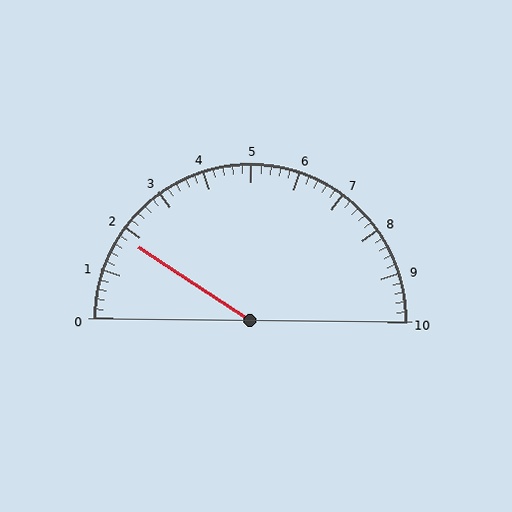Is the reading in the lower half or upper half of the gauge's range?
The reading is in the lower half of the range (0 to 10).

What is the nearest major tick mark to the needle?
The nearest major tick mark is 2.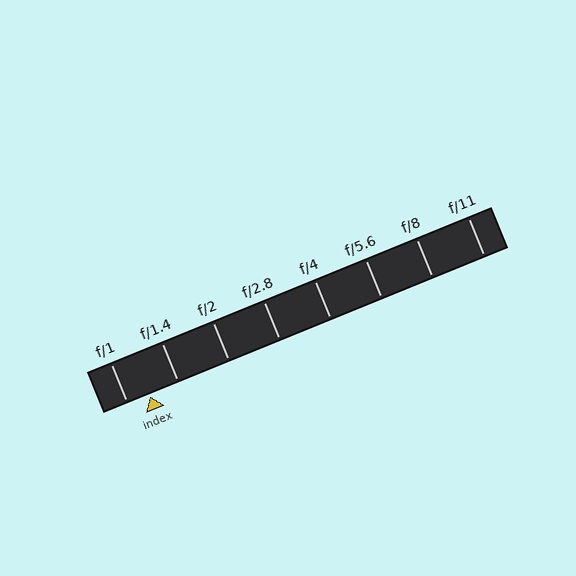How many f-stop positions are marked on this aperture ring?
There are 8 f-stop positions marked.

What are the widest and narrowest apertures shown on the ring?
The widest aperture shown is f/1 and the narrowest is f/11.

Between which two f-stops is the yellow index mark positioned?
The index mark is between f/1 and f/1.4.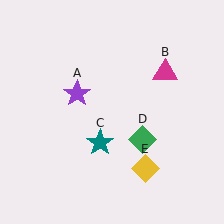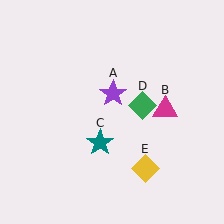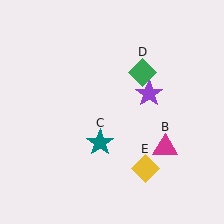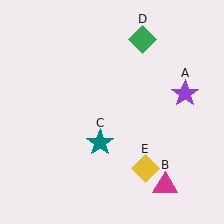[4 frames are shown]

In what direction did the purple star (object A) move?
The purple star (object A) moved right.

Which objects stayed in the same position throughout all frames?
Teal star (object C) and yellow diamond (object E) remained stationary.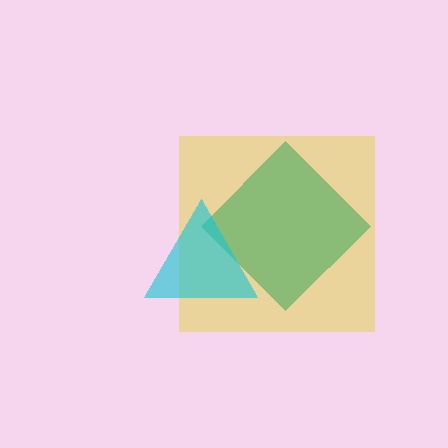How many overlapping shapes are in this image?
There are 3 overlapping shapes in the image.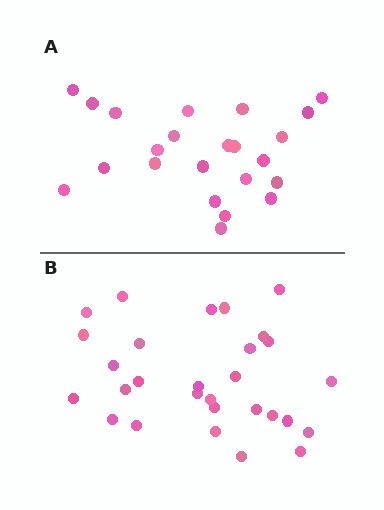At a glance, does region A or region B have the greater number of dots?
Region B (the bottom region) has more dots.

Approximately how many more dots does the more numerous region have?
Region B has about 6 more dots than region A.